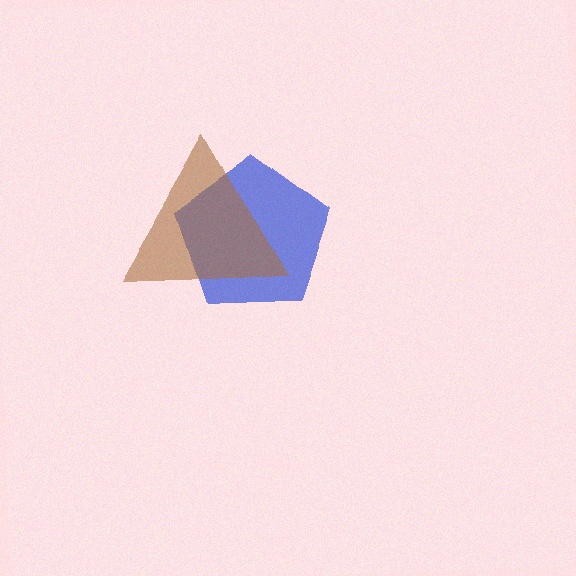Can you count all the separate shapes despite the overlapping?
Yes, there are 2 separate shapes.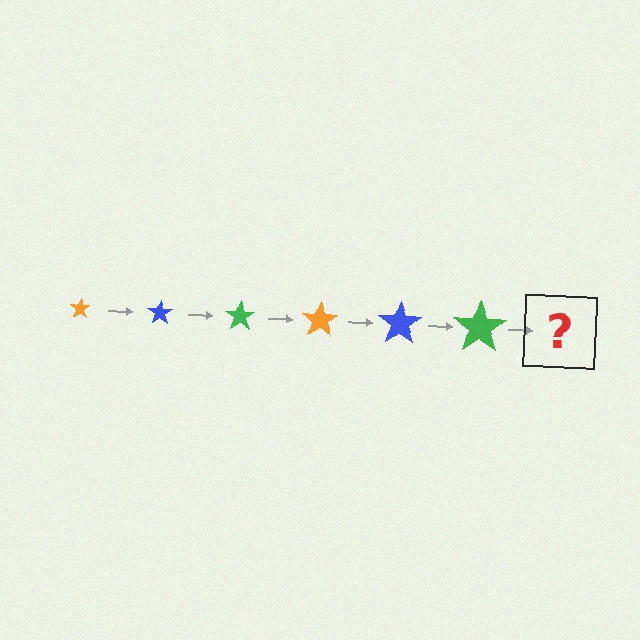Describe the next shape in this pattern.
It should be an orange star, larger than the previous one.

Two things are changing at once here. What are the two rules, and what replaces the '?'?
The two rules are that the star grows larger each step and the color cycles through orange, blue, and green. The '?' should be an orange star, larger than the previous one.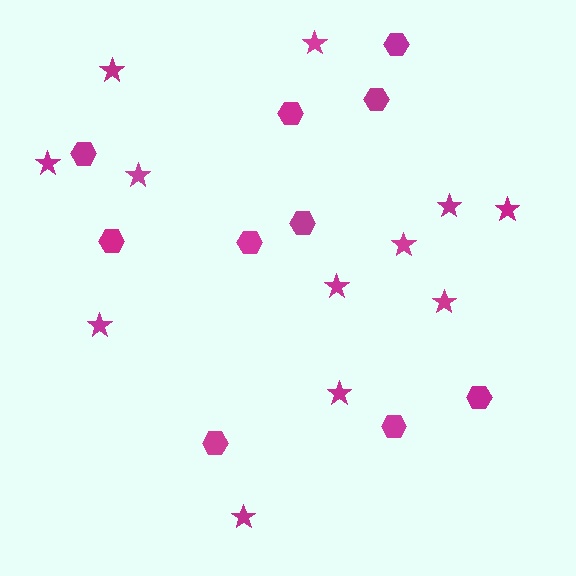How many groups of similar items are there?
There are 2 groups: one group of hexagons (10) and one group of stars (12).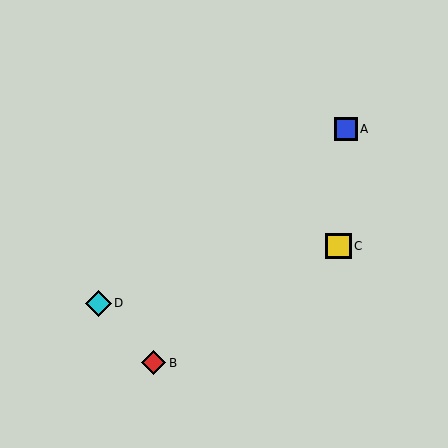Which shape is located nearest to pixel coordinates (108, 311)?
The cyan diamond (labeled D) at (99, 303) is nearest to that location.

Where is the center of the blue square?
The center of the blue square is at (346, 129).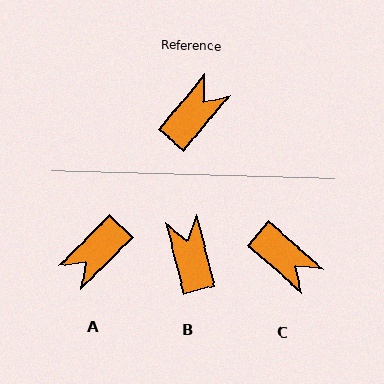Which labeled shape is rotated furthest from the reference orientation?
A, about 174 degrees away.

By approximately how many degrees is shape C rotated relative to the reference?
Approximately 92 degrees clockwise.